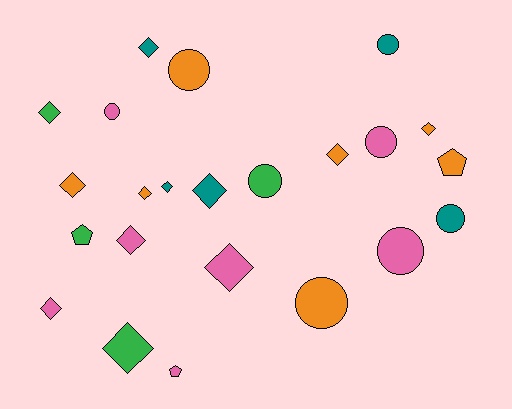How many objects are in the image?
There are 23 objects.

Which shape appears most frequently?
Diamond, with 12 objects.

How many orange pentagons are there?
There is 1 orange pentagon.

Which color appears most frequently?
Pink, with 7 objects.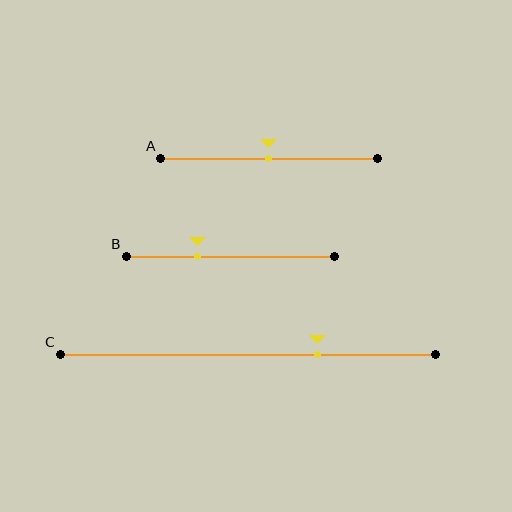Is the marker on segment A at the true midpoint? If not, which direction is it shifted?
Yes, the marker on segment A is at the true midpoint.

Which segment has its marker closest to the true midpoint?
Segment A has its marker closest to the true midpoint.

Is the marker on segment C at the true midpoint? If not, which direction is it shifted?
No, the marker on segment C is shifted to the right by about 19% of the segment length.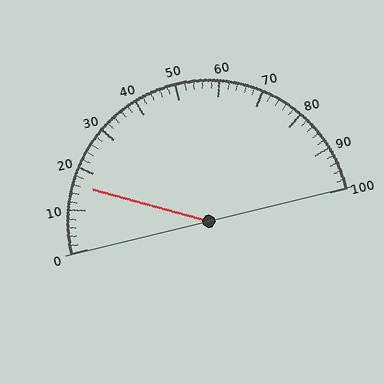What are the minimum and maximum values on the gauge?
The gauge ranges from 0 to 100.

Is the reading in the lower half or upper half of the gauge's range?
The reading is in the lower half of the range (0 to 100).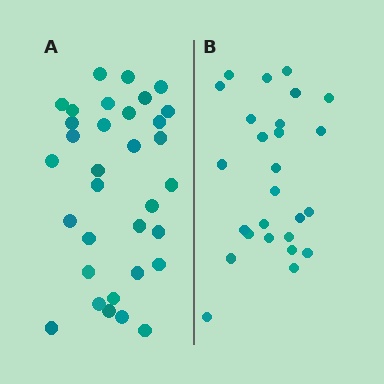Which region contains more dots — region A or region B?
Region A (the left region) has more dots.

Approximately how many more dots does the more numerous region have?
Region A has roughly 8 or so more dots than region B.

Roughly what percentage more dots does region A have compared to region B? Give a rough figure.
About 25% more.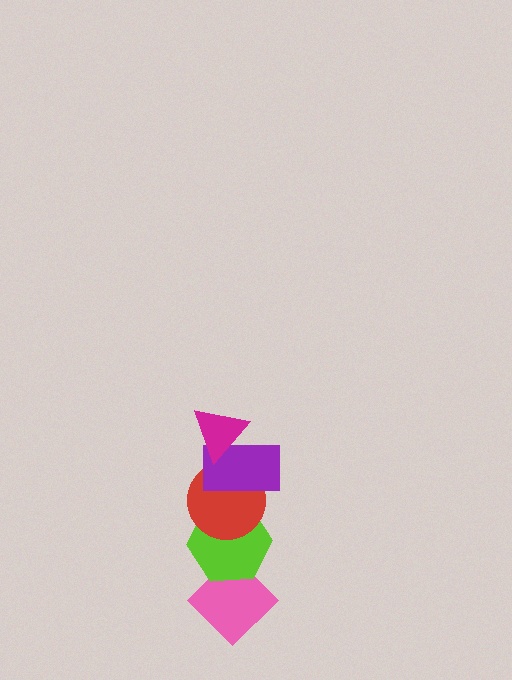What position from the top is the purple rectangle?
The purple rectangle is 2nd from the top.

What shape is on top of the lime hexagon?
The red circle is on top of the lime hexagon.